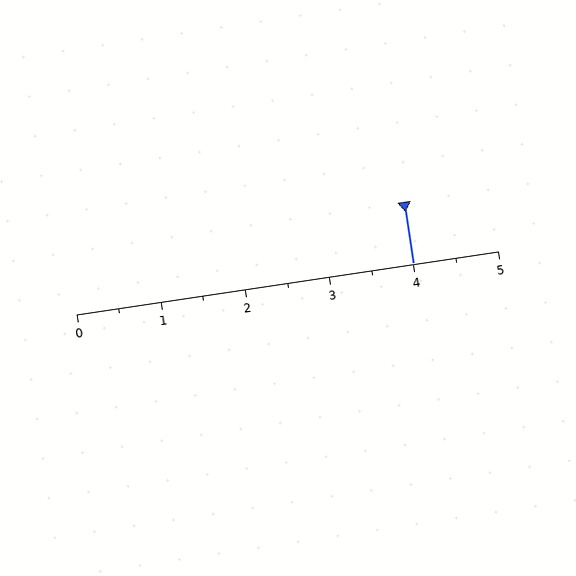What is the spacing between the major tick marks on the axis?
The major ticks are spaced 1 apart.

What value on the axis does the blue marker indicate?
The marker indicates approximately 4.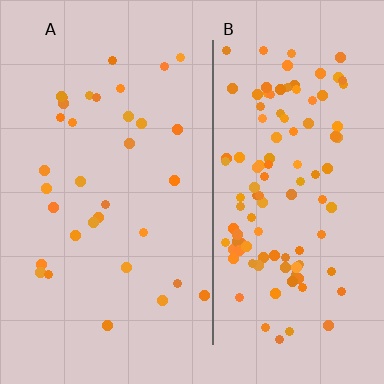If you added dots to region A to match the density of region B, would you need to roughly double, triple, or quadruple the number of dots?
Approximately triple.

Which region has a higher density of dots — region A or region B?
B (the right).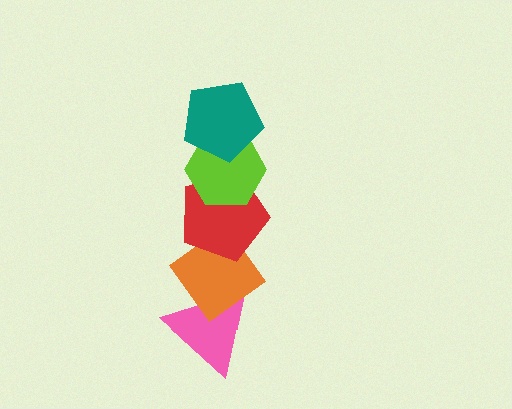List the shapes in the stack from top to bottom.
From top to bottom: the teal pentagon, the lime hexagon, the red pentagon, the orange diamond, the pink triangle.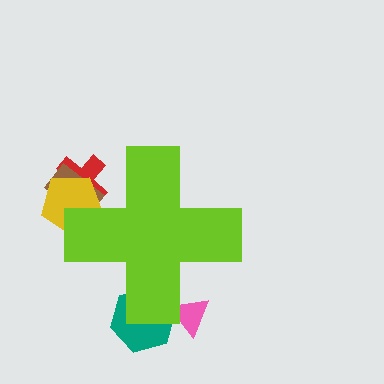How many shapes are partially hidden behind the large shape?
5 shapes are partially hidden.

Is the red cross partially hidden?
Yes, the red cross is partially hidden behind the lime cross.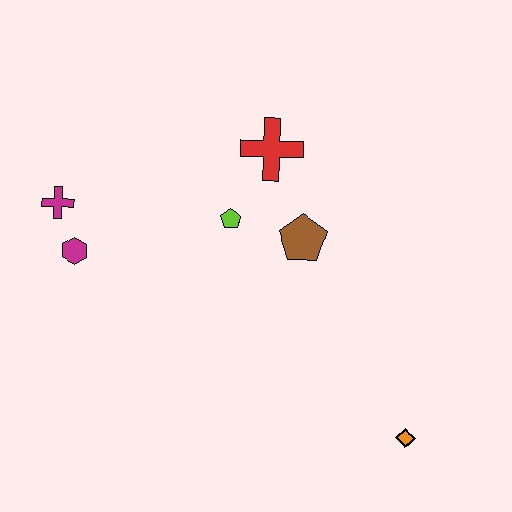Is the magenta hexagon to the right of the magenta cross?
Yes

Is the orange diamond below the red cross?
Yes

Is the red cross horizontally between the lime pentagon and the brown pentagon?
Yes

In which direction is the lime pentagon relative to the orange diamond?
The lime pentagon is above the orange diamond.